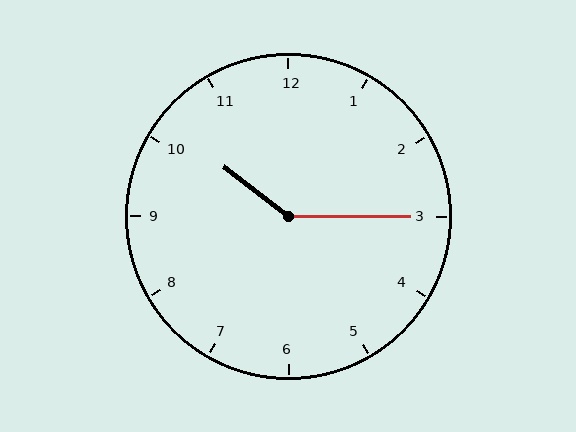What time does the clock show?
10:15.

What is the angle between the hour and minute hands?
Approximately 142 degrees.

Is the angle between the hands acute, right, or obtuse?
It is obtuse.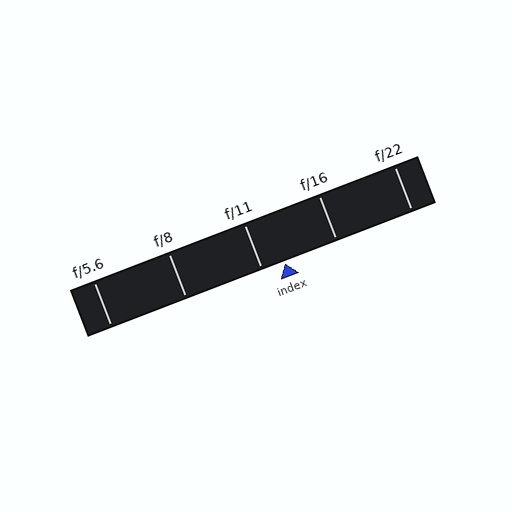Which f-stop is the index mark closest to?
The index mark is closest to f/11.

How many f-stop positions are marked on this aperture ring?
There are 5 f-stop positions marked.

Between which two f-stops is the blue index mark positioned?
The index mark is between f/11 and f/16.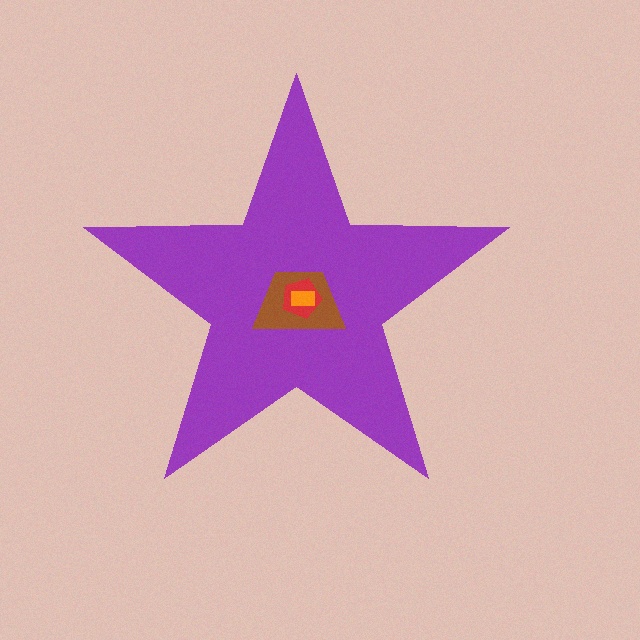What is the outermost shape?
The purple star.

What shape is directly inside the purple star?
The brown trapezoid.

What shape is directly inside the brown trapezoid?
The red pentagon.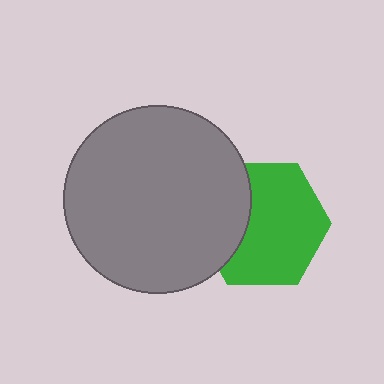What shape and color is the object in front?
The object in front is a gray circle.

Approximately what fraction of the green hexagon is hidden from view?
Roughly 31% of the green hexagon is hidden behind the gray circle.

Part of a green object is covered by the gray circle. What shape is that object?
It is a hexagon.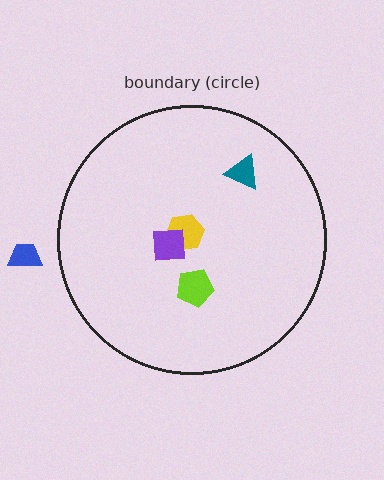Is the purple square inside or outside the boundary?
Inside.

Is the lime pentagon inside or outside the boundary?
Inside.